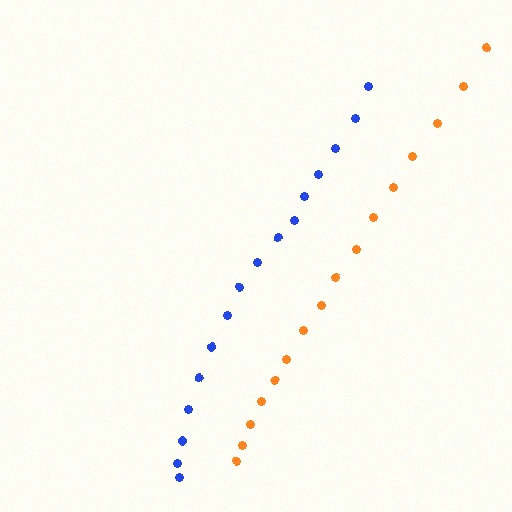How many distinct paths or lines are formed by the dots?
There are 2 distinct paths.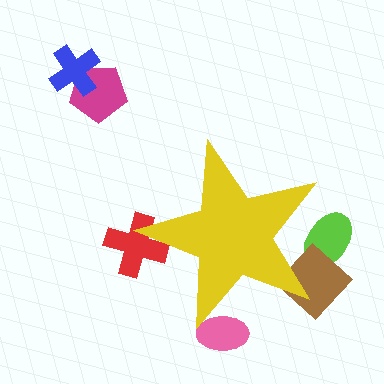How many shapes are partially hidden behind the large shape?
4 shapes are partially hidden.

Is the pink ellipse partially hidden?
Yes, the pink ellipse is partially hidden behind the yellow star.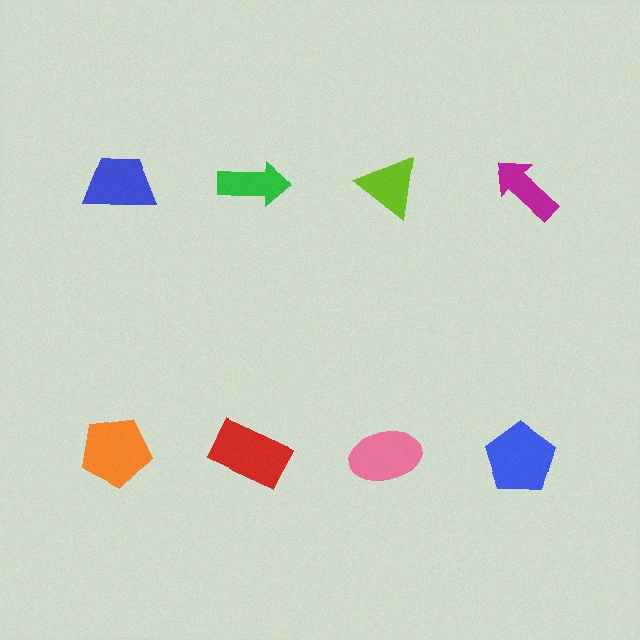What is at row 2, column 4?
A blue pentagon.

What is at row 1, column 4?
A magenta arrow.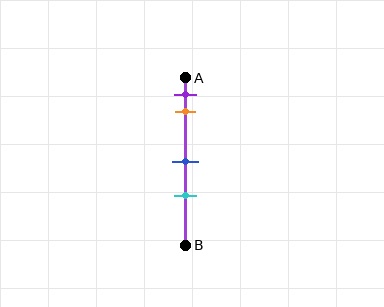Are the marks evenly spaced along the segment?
No, the marks are not evenly spaced.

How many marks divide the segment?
There are 4 marks dividing the segment.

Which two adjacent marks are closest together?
The purple and orange marks are the closest adjacent pair.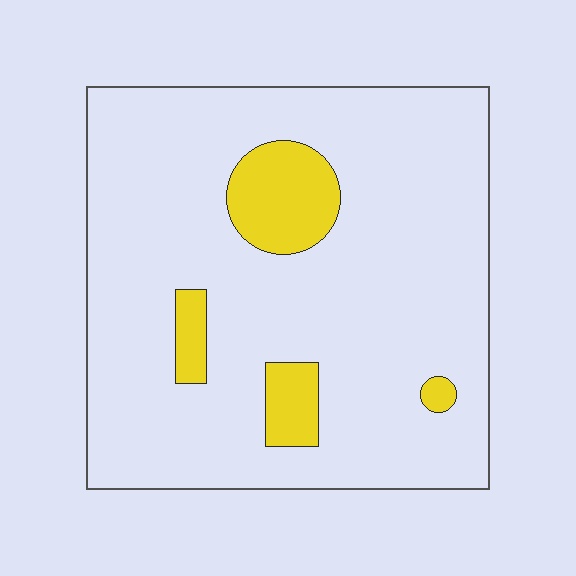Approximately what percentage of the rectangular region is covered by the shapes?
Approximately 10%.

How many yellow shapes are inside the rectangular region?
4.